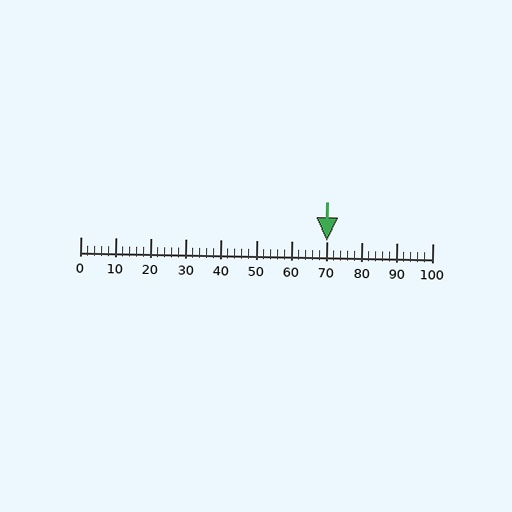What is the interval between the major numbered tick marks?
The major tick marks are spaced 10 units apart.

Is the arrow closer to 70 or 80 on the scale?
The arrow is closer to 70.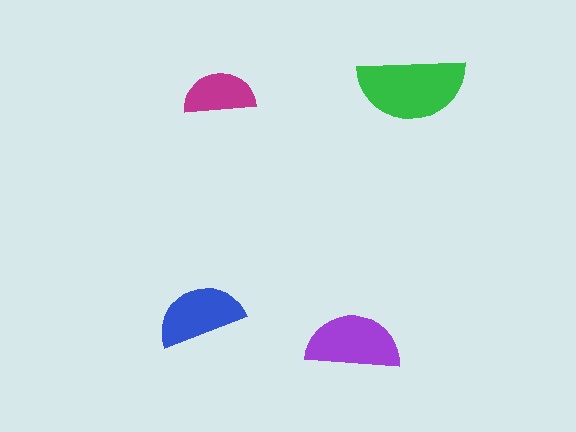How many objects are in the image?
There are 4 objects in the image.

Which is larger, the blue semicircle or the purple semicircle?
The purple one.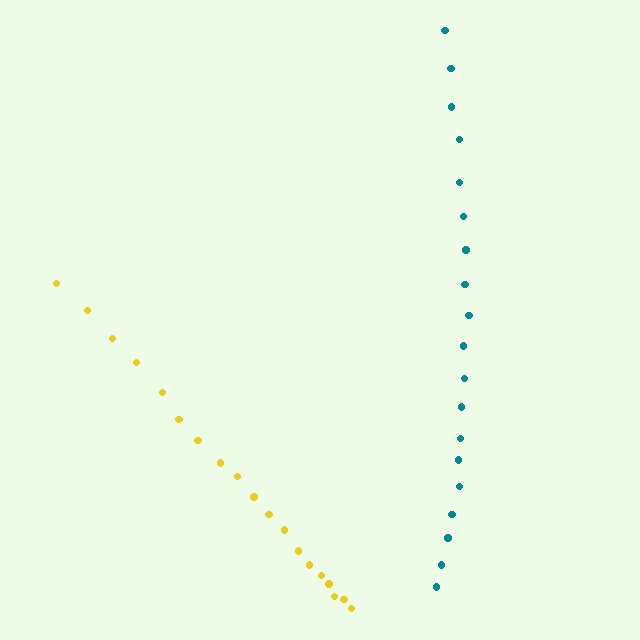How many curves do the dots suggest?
There are 2 distinct paths.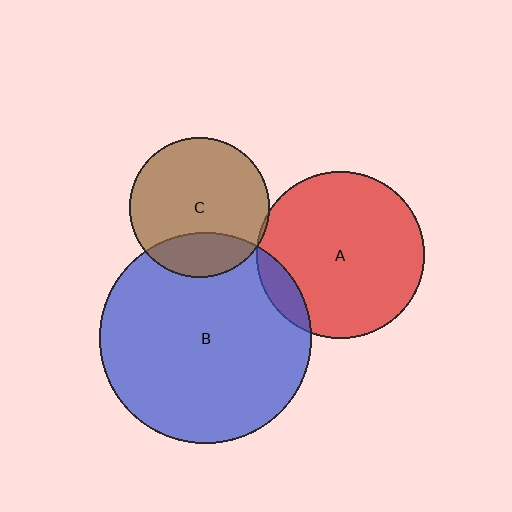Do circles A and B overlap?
Yes.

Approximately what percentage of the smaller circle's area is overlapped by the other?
Approximately 10%.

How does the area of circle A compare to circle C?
Approximately 1.4 times.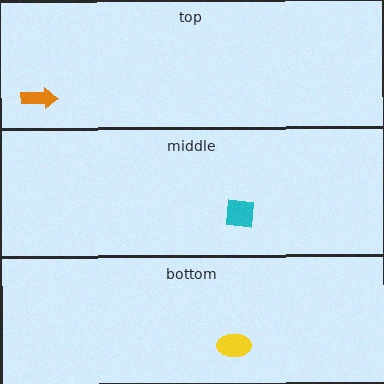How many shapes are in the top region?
1.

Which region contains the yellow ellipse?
The bottom region.